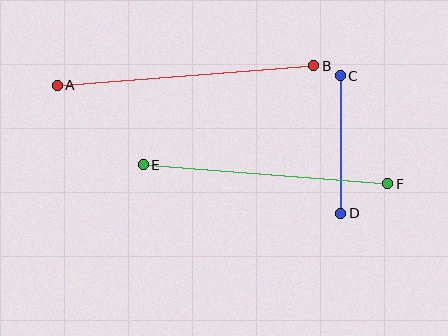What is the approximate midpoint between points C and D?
The midpoint is at approximately (341, 144) pixels.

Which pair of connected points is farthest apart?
Points A and B are farthest apart.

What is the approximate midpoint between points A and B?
The midpoint is at approximately (185, 75) pixels.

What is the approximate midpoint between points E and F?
The midpoint is at approximately (265, 174) pixels.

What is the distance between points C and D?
The distance is approximately 137 pixels.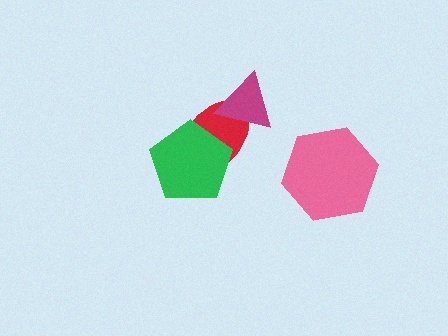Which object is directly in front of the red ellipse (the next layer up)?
The magenta triangle is directly in front of the red ellipse.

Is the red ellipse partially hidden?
Yes, it is partially covered by another shape.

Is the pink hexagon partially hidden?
No, no other shape covers it.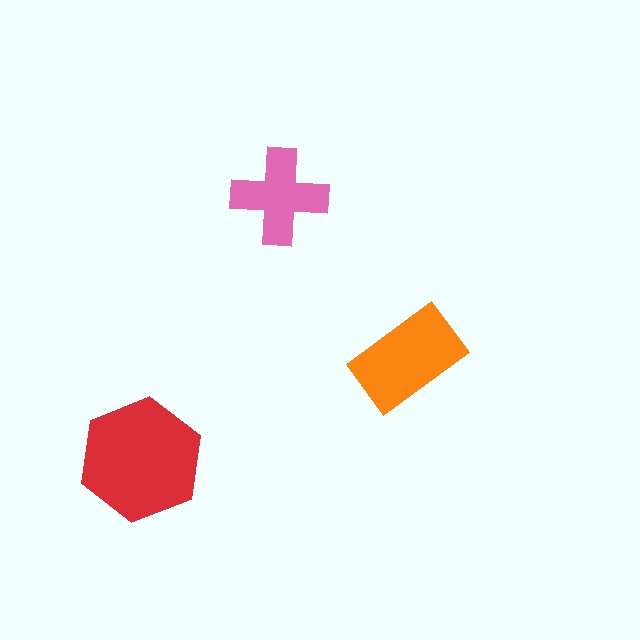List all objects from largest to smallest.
The red hexagon, the orange rectangle, the pink cross.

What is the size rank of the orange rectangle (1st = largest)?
2nd.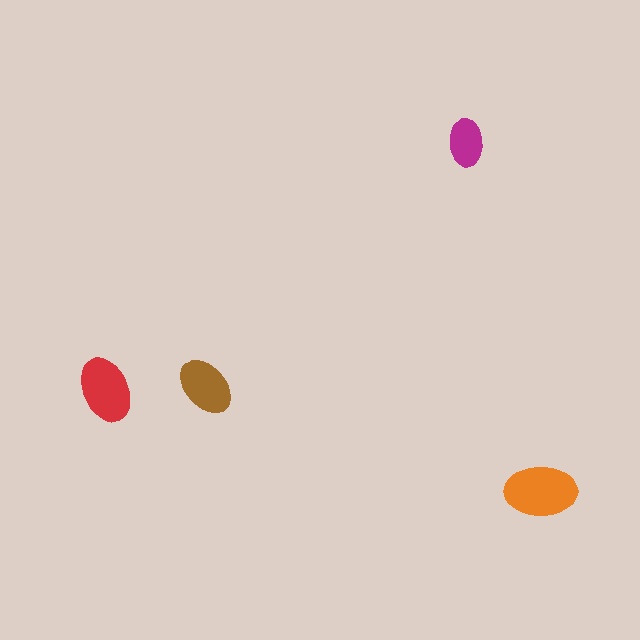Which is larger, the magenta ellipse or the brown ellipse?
The brown one.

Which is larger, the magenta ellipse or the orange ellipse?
The orange one.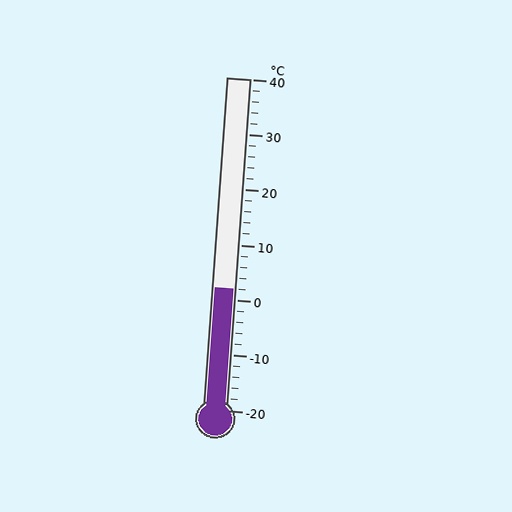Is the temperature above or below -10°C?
The temperature is above -10°C.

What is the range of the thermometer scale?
The thermometer scale ranges from -20°C to 40°C.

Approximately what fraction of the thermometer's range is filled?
The thermometer is filled to approximately 35% of its range.